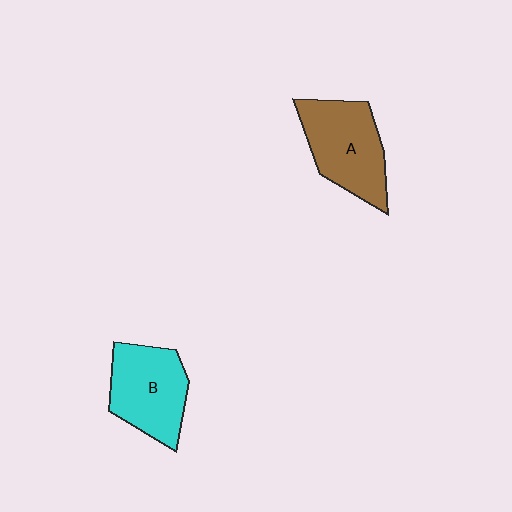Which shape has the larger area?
Shape A (brown).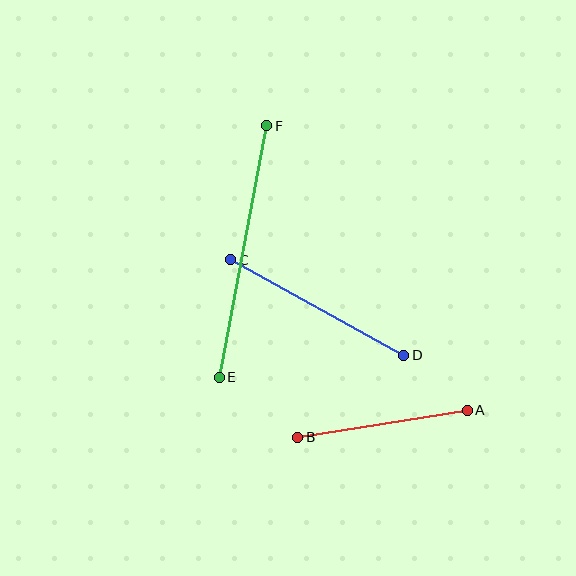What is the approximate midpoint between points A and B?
The midpoint is at approximately (383, 424) pixels.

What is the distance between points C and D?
The distance is approximately 198 pixels.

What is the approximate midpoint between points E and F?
The midpoint is at approximately (243, 252) pixels.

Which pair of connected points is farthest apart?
Points E and F are farthest apart.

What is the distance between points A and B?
The distance is approximately 172 pixels.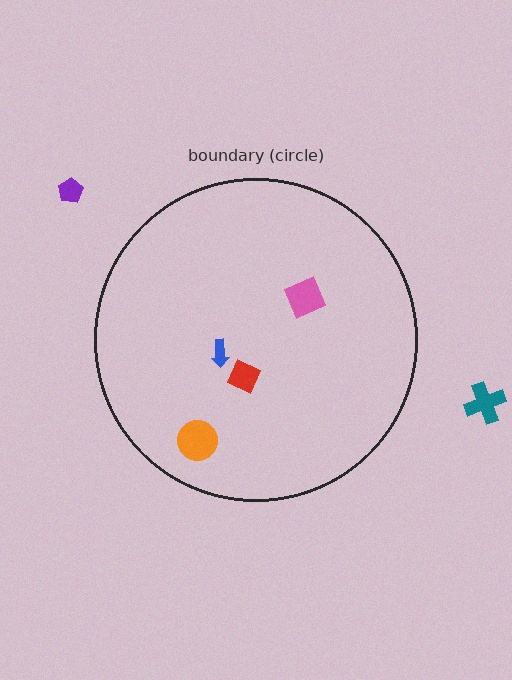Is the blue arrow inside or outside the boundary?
Inside.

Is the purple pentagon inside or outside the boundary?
Outside.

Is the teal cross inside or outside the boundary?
Outside.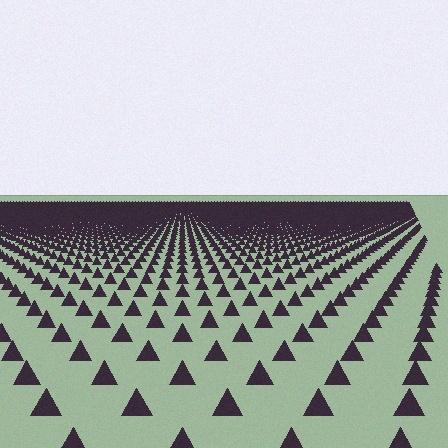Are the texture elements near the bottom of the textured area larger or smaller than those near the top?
Larger. Near the bottom, elements are closer to the viewer and appear at a bigger on-screen size.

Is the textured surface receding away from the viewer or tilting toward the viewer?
The surface is receding away from the viewer. Texture elements get smaller and denser toward the top.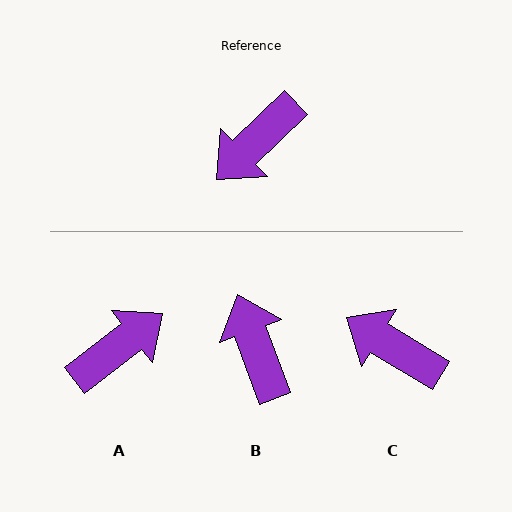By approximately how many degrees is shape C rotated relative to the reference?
Approximately 75 degrees clockwise.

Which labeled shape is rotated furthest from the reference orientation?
A, about 173 degrees away.